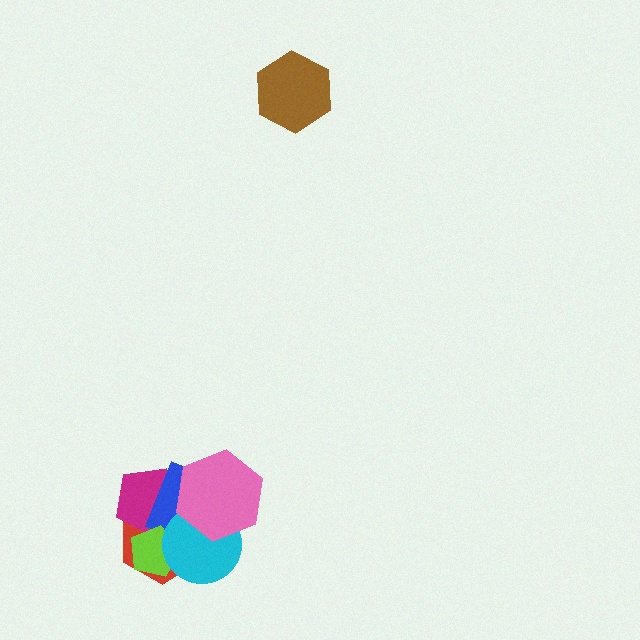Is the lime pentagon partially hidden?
Yes, it is partially covered by another shape.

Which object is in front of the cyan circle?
The pink hexagon is in front of the cyan circle.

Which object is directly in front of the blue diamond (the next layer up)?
The lime pentagon is directly in front of the blue diamond.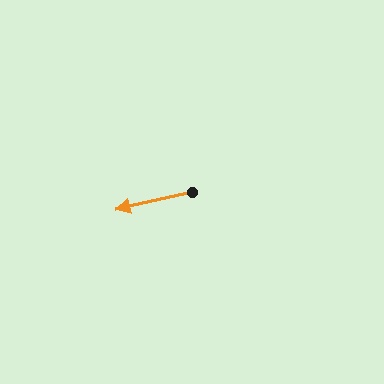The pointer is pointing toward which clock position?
Roughly 9 o'clock.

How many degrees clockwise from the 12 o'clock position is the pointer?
Approximately 257 degrees.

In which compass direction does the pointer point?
West.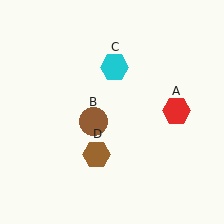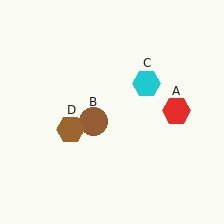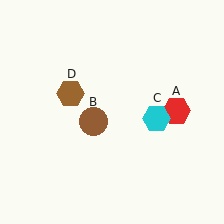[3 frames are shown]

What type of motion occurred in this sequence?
The cyan hexagon (object C), brown hexagon (object D) rotated clockwise around the center of the scene.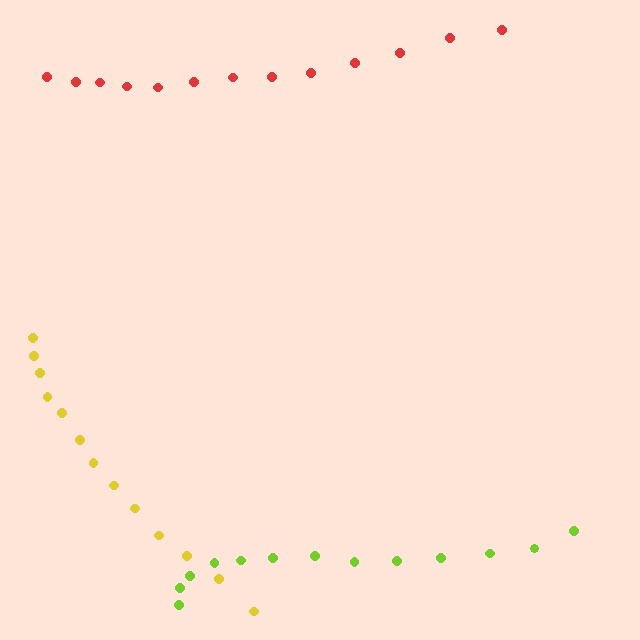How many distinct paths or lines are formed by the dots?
There are 3 distinct paths.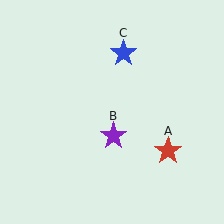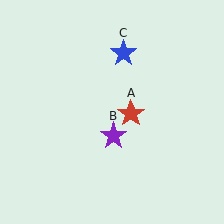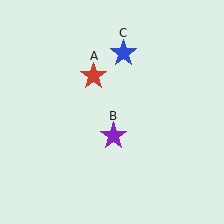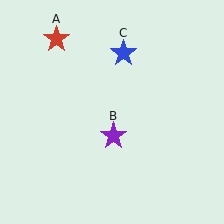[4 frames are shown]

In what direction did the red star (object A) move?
The red star (object A) moved up and to the left.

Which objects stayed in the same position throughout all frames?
Purple star (object B) and blue star (object C) remained stationary.